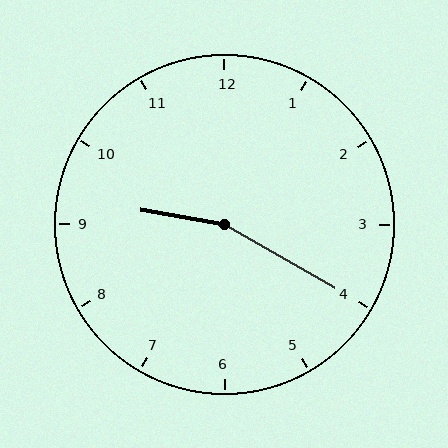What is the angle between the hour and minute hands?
Approximately 160 degrees.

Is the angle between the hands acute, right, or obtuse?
It is obtuse.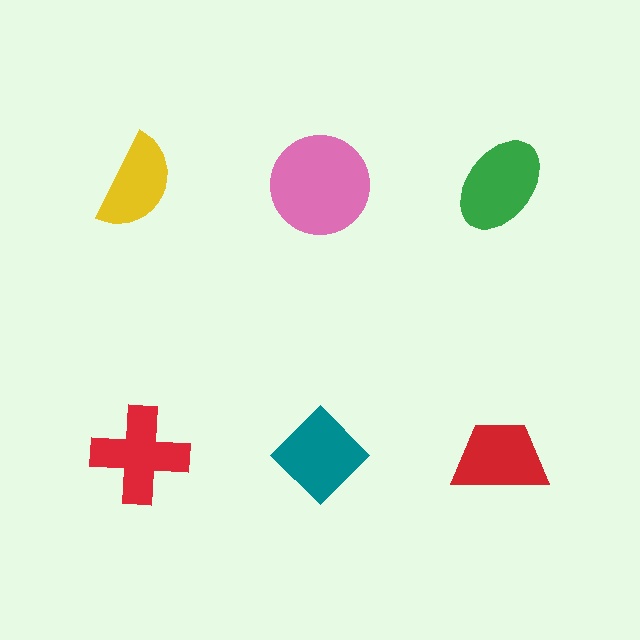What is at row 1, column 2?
A pink circle.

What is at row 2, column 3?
A red trapezoid.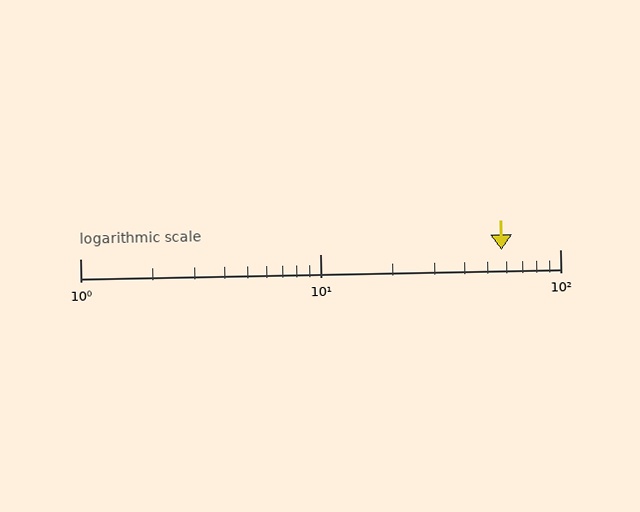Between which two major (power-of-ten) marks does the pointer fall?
The pointer is between 10 and 100.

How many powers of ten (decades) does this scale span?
The scale spans 2 decades, from 1 to 100.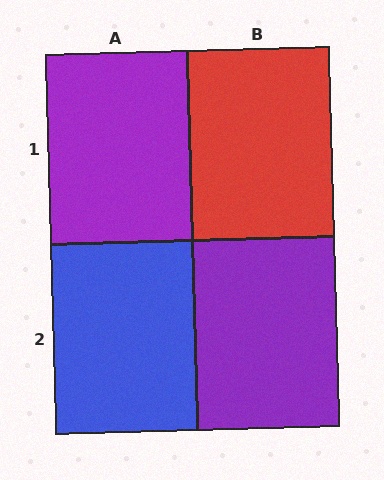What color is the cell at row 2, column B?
Purple.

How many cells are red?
1 cell is red.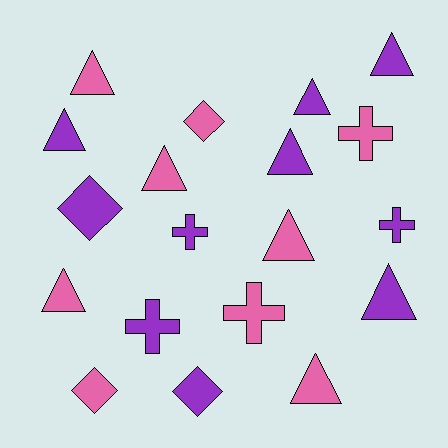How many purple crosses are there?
There are 3 purple crosses.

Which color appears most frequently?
Purple, with 10 objects.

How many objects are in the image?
There are 19 objects.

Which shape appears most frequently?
Triangle, with 10 objects.